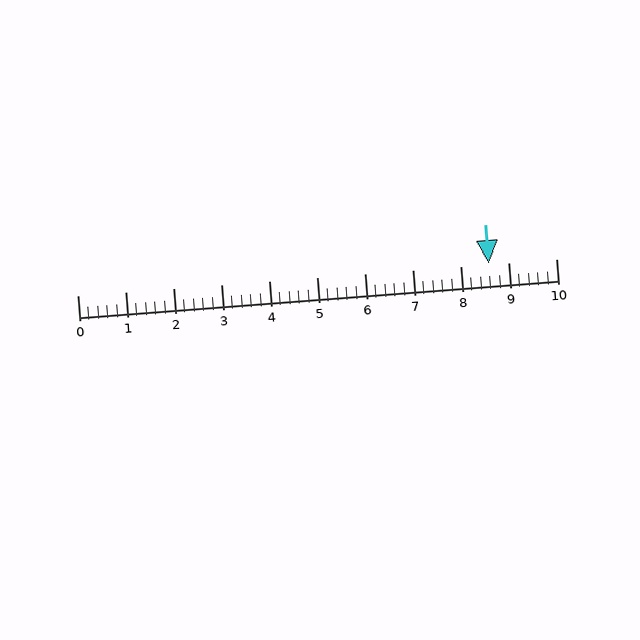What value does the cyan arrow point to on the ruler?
The cyan arrow points to approximately 8.6.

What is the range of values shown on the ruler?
The ruler shows values from 0 to 10.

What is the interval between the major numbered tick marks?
The major tick marks are spaced 1 units apart.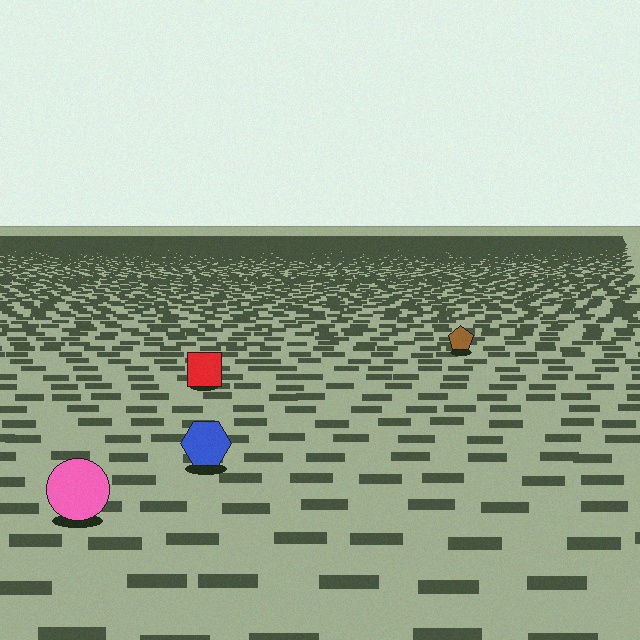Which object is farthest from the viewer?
The brown pentagon is farthest from the viewer. It appears smaller and the ground texture around it is denser.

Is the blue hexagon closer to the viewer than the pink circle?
No. The pink circle is closer — you can tell from the texture gradient: the ground texture is coarser near it.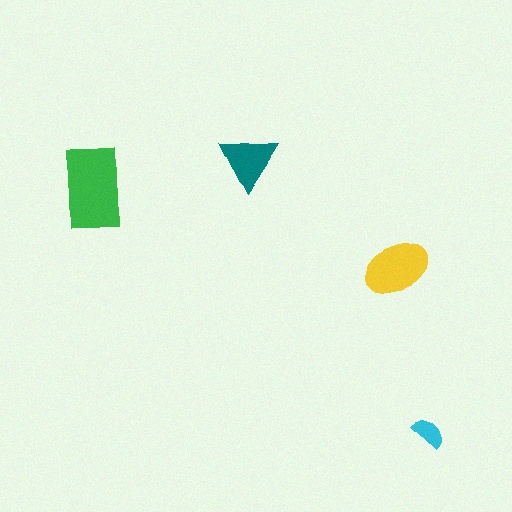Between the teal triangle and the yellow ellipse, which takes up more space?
The yellow ellipse.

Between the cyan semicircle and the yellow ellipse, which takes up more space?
The yellow ellipse.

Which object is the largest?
The green rectangle.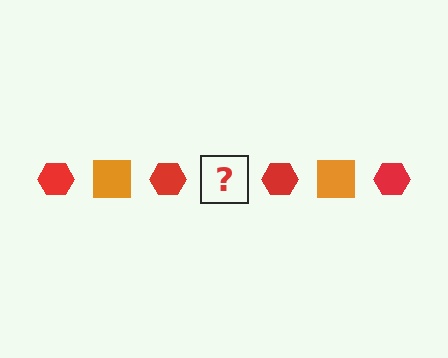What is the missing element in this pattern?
The missing element is an orange square.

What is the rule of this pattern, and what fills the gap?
The rule is that the pattern alternates between red hexagon and orange square. The gap should be filled with an orange square.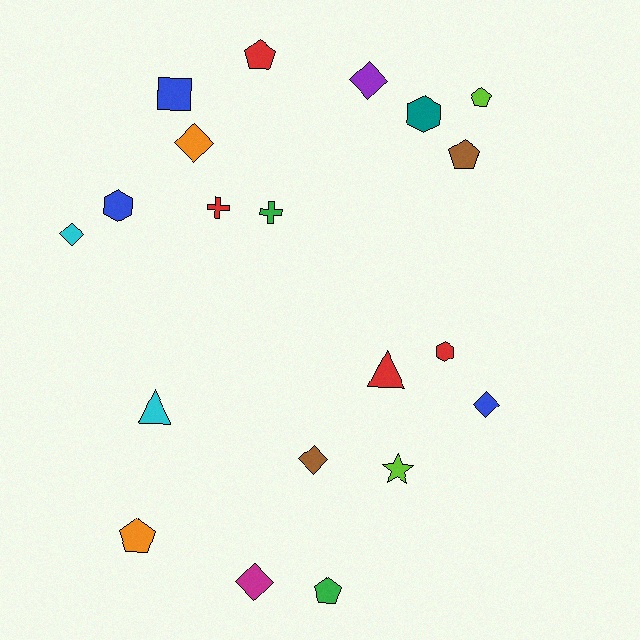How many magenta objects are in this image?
There is 1 magenta object.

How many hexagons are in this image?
There are 3 hexagons.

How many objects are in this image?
There are 20 objects.